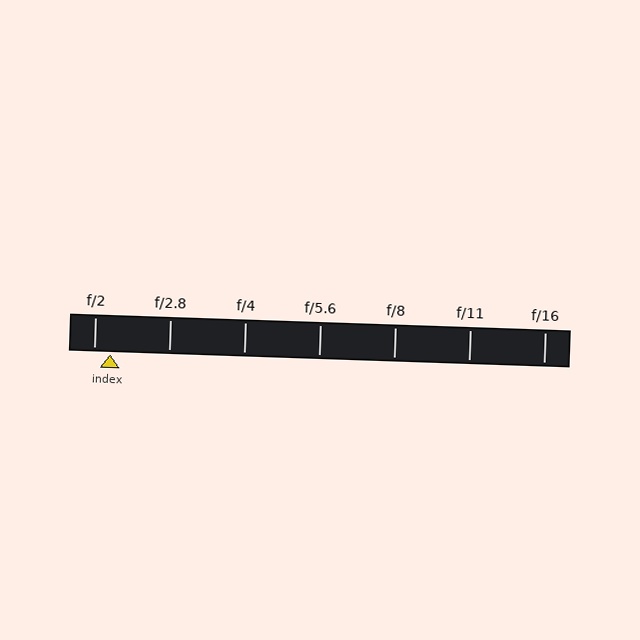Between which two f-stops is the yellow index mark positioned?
The index mark is between f/2 and f/2.8.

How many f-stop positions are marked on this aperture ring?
There are 7 f-stop positions marked.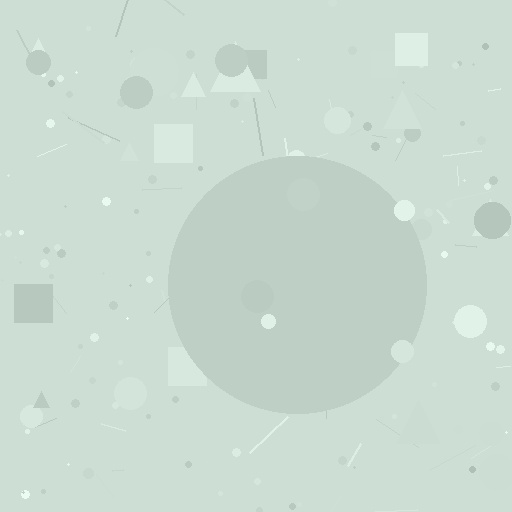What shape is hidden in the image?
A circle is hidden in the image.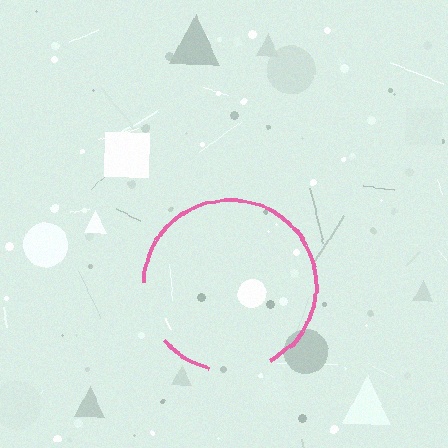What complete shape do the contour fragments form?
The contour fragments form a circle.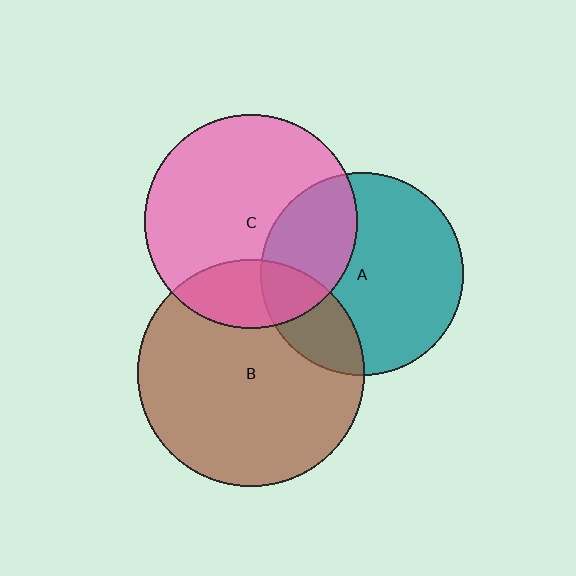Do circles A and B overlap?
Yes.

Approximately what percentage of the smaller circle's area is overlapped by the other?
Approximately 20%.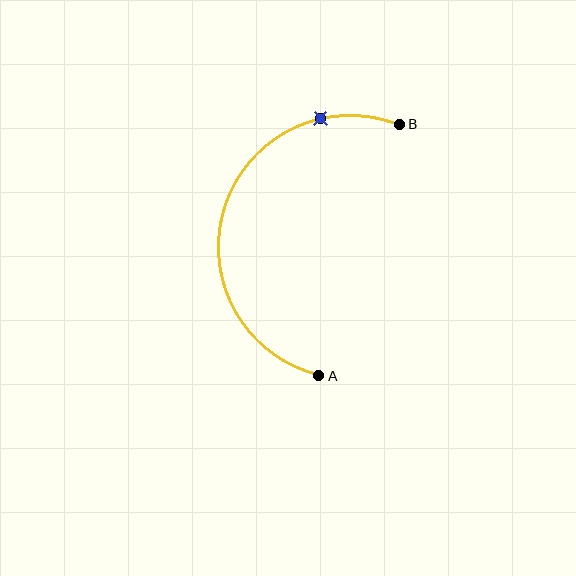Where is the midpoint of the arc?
The arc midpoint is the point on the curve farthest from the straight line joining A and B. It sits to the left of that line.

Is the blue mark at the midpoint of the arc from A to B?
No. The blue mark lies on the arc but is closer to endpoint B. The arc midpoint would be at the point on the curve equidistant along the arc from both A and B.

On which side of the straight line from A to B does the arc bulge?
The arc bulges to the left of the straight line connecting A and B.